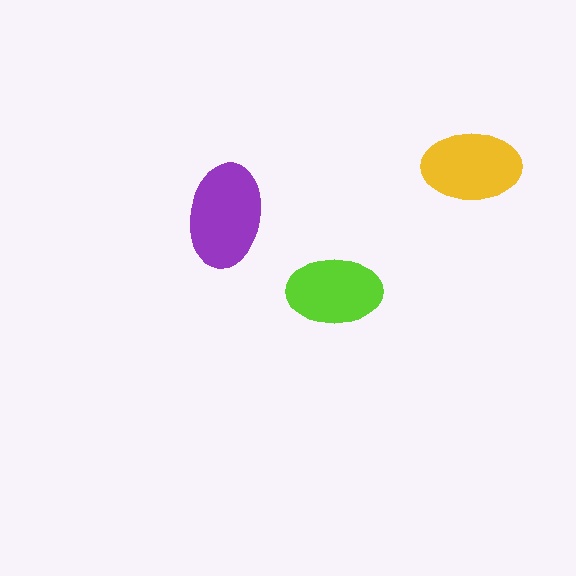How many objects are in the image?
There are 3 objects in the image.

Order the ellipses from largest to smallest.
the purple one, the yellow one, the lime one.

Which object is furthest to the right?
The yellow ellipse is rightmost.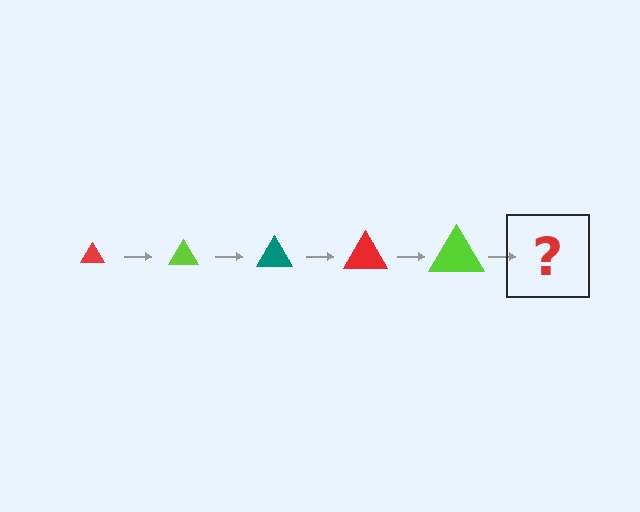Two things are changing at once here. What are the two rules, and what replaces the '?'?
The two rules are that the triangle grows larger each step and the color cycles through red, lime, and teal. The '?' should be a teal triangle, larger than the previous one.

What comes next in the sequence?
The next element should be a teal triangle, larger than the previous one.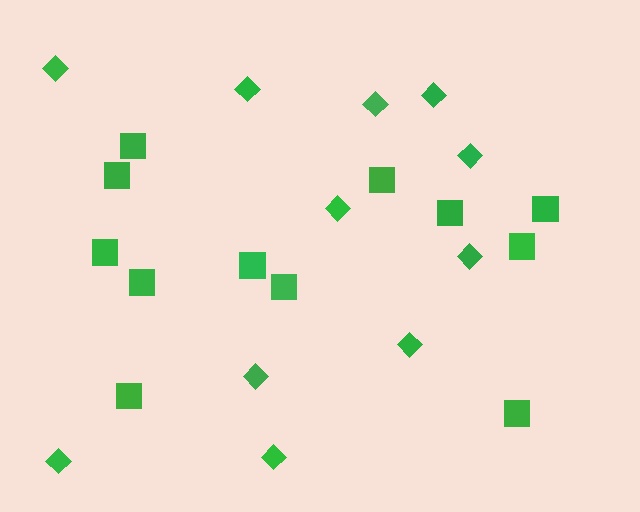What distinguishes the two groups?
There are 2 groups: one group of squares (12) and one group of diamonds (11).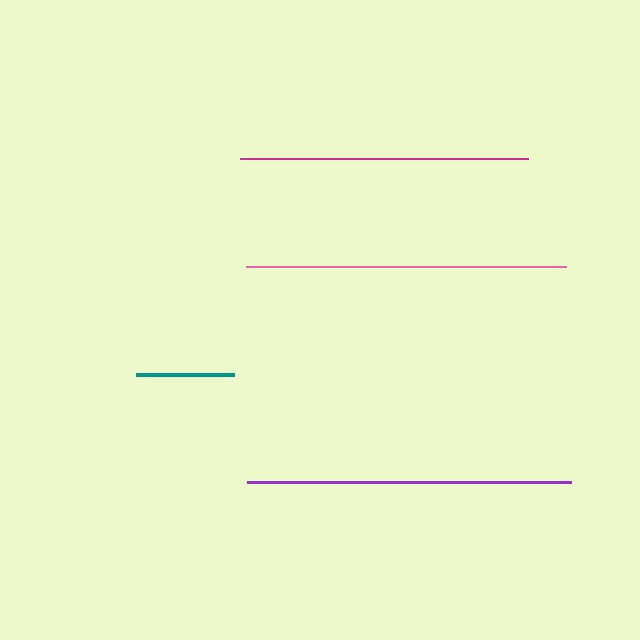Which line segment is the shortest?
The teal line is the shortest at approximately 97 pixels.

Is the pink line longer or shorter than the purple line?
The purple line is longer than the pink line.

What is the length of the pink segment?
The pink segment is approximately 320 pixels long.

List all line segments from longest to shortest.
From longest to shortest: purple, pink, magenta, teal.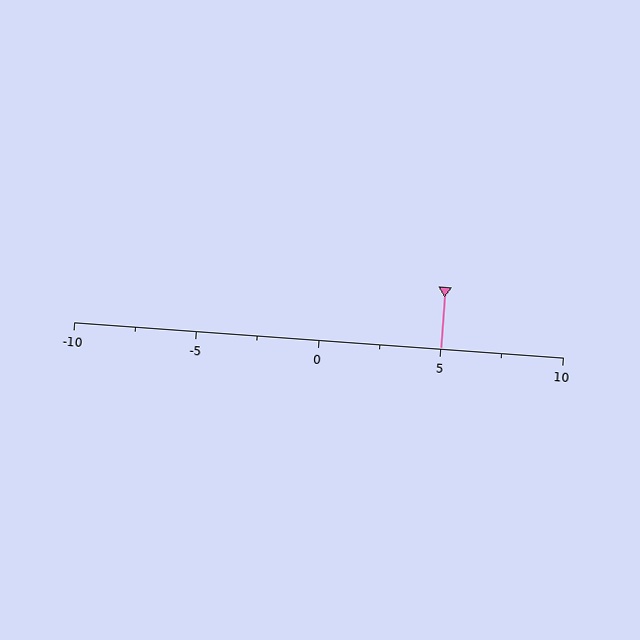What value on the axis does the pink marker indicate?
The marker indicates approximately 5.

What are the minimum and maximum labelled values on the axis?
The axis runs from -10 to 10.